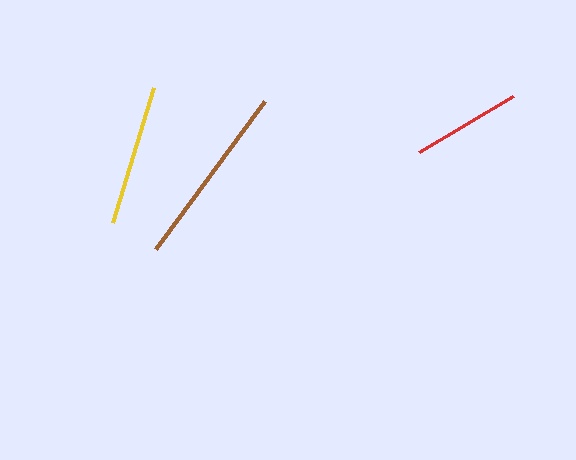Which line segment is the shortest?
The red line is the shortest at approximately 110 pixels.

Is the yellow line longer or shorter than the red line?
The yellow line is longer than the red line.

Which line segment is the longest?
The brown line is the longest at approximately 185 pixels.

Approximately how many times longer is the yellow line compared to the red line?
The yellow line is approximately 1.3 times the length of the red line.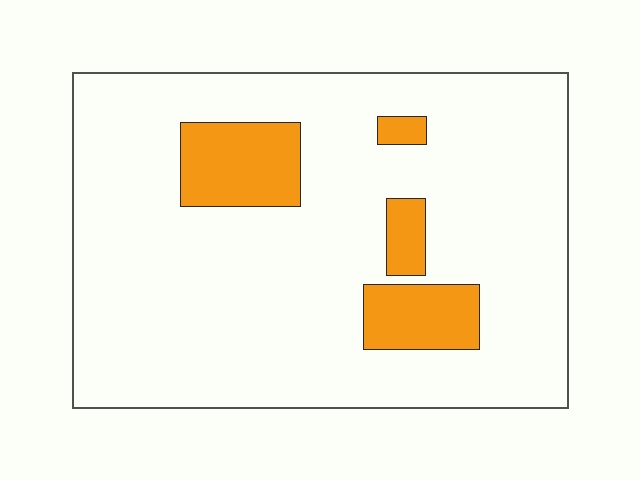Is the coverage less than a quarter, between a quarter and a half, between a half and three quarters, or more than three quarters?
Less than a quarter.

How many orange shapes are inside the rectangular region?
4.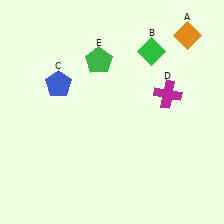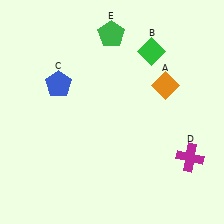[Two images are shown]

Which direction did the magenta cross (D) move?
The magenta cross (D) moved down.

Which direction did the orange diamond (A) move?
The orange diamond (A) moved down.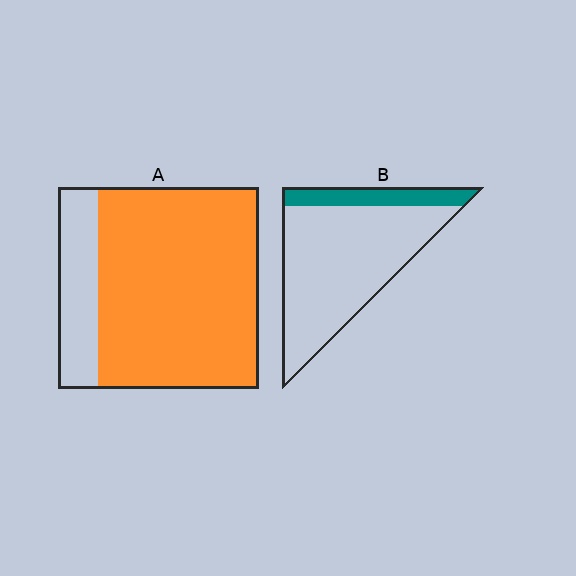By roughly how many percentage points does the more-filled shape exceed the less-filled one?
By roughly 60 percentage points (A over B).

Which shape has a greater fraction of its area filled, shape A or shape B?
Shape A.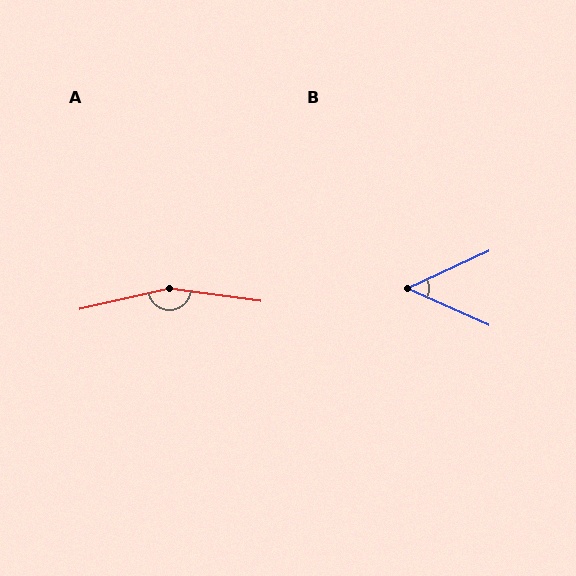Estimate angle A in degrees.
Approximately 160 degrees.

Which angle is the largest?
A, at approximately 160 degrees.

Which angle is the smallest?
B, at approximately 49 degrees.